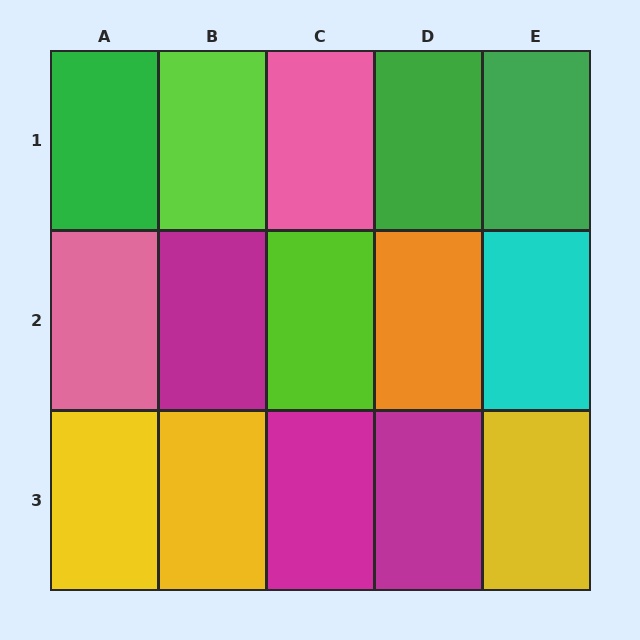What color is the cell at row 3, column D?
Magenta.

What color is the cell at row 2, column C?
Lime.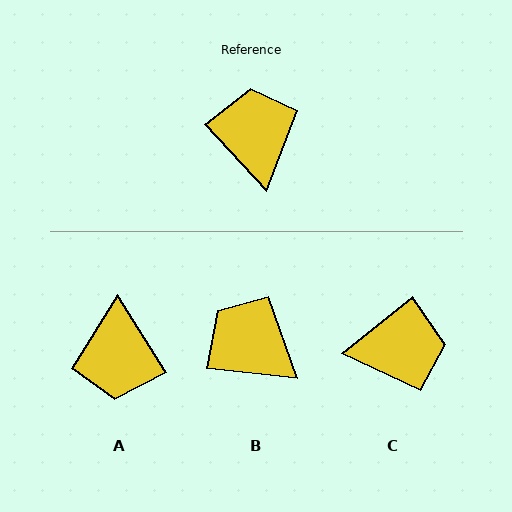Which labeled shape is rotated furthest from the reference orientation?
A, about 169 degrees away.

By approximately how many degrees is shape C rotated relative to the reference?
Approximately 94 degrees clockwise.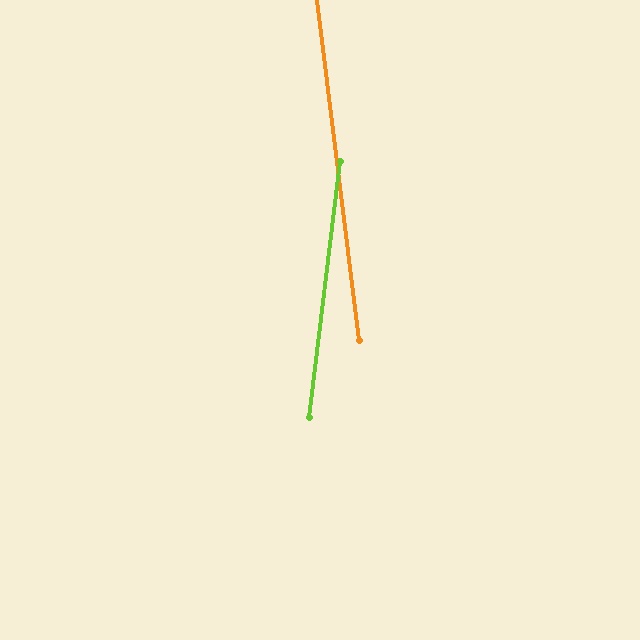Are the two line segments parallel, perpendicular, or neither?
Neither parallel nor perpendicular — they differ by about 14°.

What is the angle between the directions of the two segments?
Approximately 14 degrees.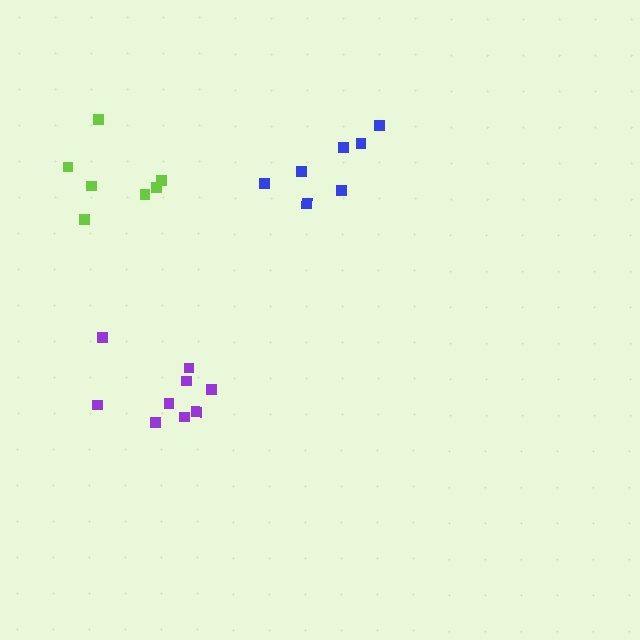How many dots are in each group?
Group 1: 7 dots, Group 2: 9 dots, Group 3: 7 dots (23 total).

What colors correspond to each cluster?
The clusters are colored: blue, purple, lime.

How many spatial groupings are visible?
There are 3 spatial groupings.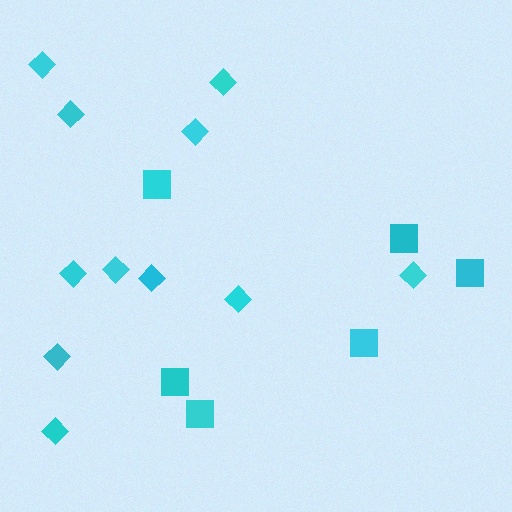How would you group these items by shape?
There are 2 groups: one group of diamonds (11) and one group of squares (6).